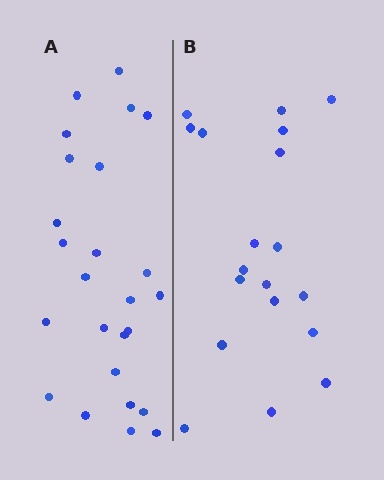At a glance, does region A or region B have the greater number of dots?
Region A (the left region) has more dots.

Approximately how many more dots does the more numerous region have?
Region A has about 6 more dots than region B.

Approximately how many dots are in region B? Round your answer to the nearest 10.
About 20 dots. (The exact count is 19, which rounds to 20.)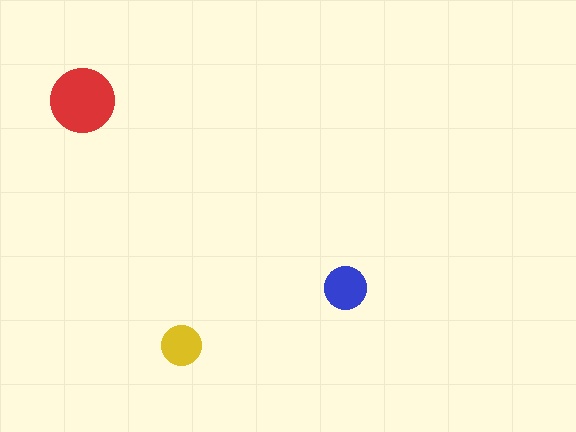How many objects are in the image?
There are 3 objects in the image.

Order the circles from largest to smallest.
the red one, the blue one, the yellow one.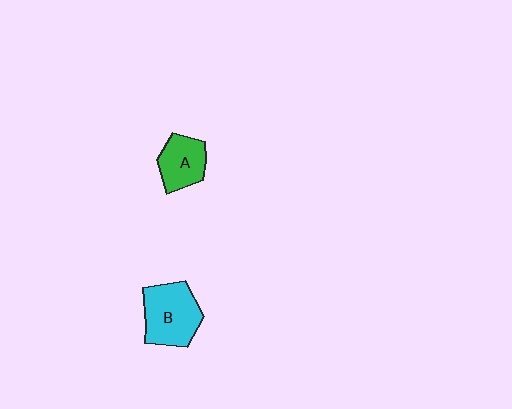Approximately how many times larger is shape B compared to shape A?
Approximately 1.4 times.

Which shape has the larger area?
Shape B (cyan).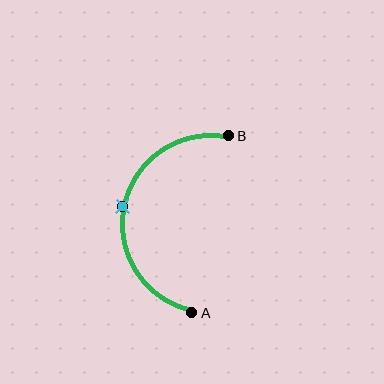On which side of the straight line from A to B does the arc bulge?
The arc bulges to the left of the straight line connecting A and B.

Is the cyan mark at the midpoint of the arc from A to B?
Yes. The cyan mark lies on the arc at equal arc-length from both A and B — it is the arc midpoint.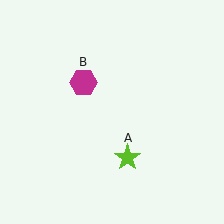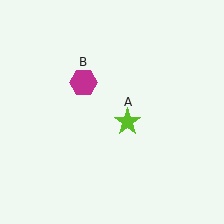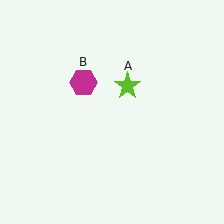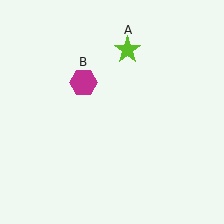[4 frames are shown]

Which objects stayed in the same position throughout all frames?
Magenta hexagon (object B) remained stationary.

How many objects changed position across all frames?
1 object changed position: lime star (object A).